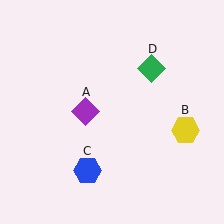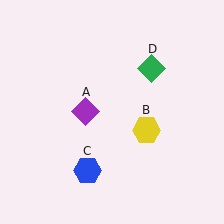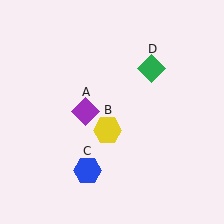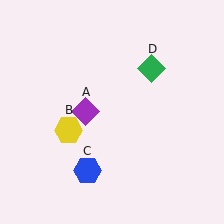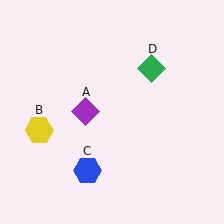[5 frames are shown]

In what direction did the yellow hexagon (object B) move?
The yellow hexagon (object B) moved left.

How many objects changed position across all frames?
1 object changed position: yellow hexagon (object B).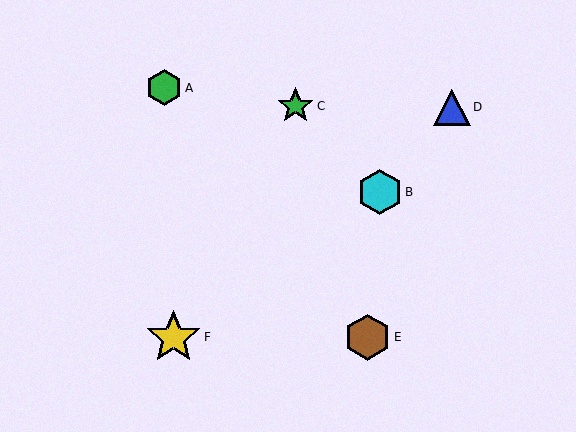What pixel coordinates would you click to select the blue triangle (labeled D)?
Click at (452, 107) to select the blue triangle D.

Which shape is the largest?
The yellow star (labeled F) is the largest.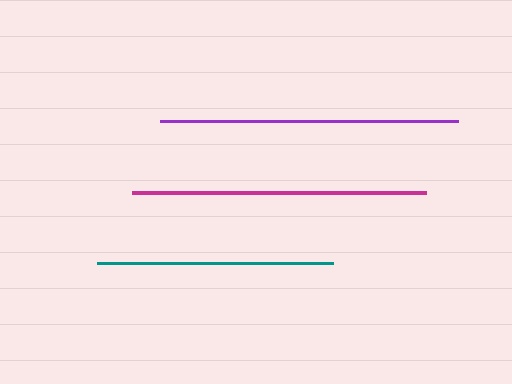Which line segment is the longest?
The purple line is the longest at approximately 297 pixels.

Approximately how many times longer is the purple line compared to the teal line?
The purple line is approximately 1.3 times the length of the teal line.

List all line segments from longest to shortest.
From longest to shortest: purple, magenta, teal.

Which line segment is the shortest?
The teal line is the shortest at approximately 236 pixels.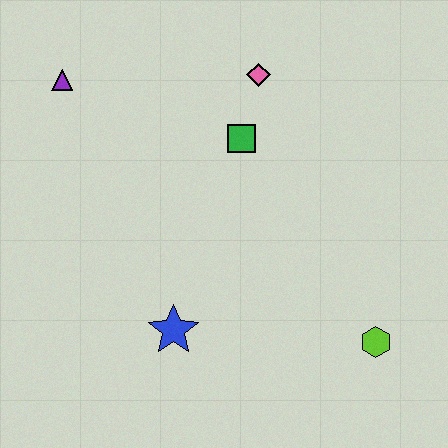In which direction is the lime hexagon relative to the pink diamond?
The lime hexagon is below the pink diamond.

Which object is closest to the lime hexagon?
The blue star is closest to the lime hexagon.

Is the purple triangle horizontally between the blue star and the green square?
No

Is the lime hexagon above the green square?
No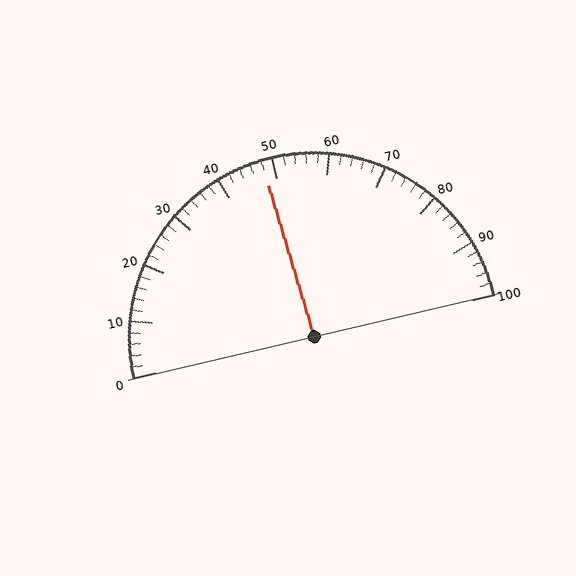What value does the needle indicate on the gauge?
The needle indicates approximately 48.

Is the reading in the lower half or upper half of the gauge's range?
The reading is in the lower half of the range (0 to 100).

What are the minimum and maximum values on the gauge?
The gauge ranges from 0 to 100.